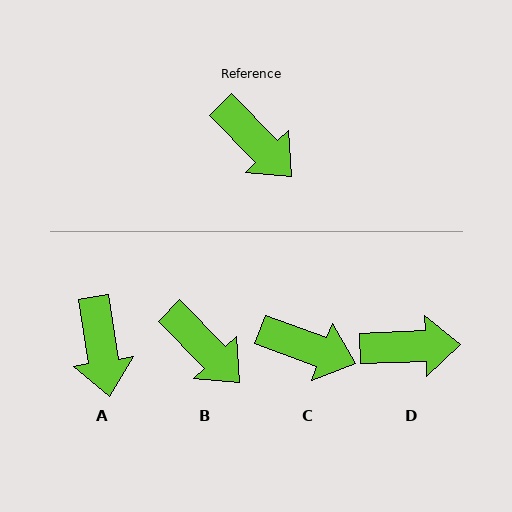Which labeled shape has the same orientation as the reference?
B.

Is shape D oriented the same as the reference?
No, it is off by about 48 degrees.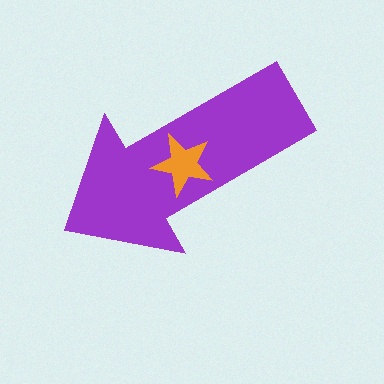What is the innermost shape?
The orange star.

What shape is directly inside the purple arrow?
The orange star.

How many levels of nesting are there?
2.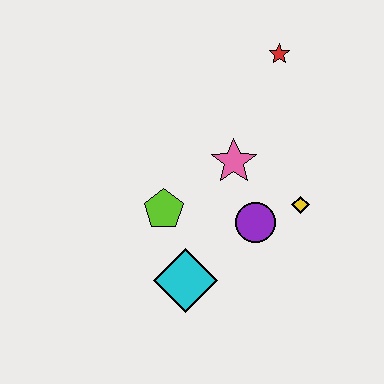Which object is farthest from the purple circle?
The red star is farthest from the purple circle.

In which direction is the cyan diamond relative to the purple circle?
The cyan diamond is to the left of the purple circle.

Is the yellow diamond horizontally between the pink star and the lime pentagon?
No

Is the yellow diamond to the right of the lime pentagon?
Yes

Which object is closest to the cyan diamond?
The lime pentagon is closest to the cyan diamond.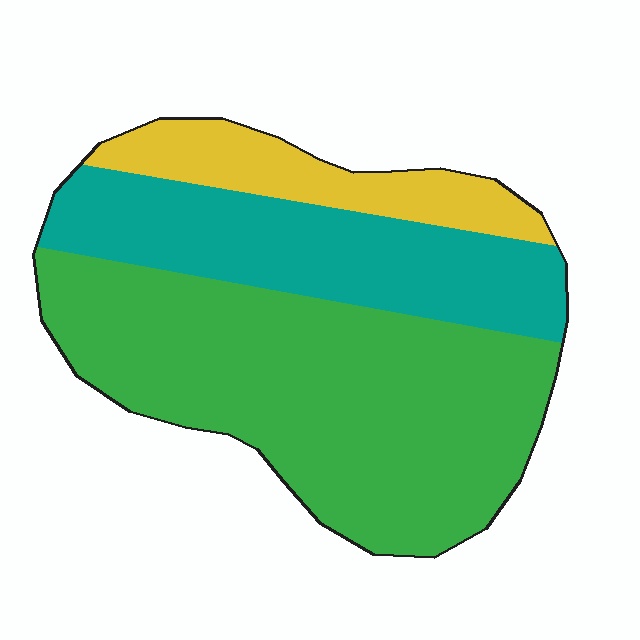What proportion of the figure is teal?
Teal takes up about one third (1/3) of the figure.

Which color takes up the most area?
Green, at roughly 55%.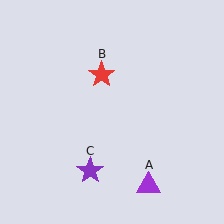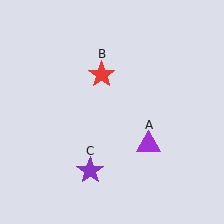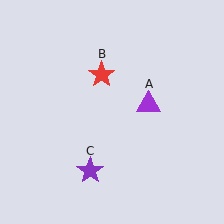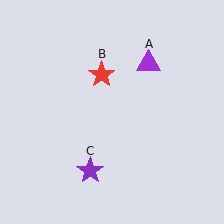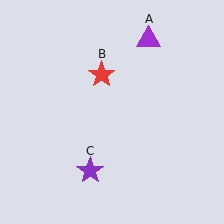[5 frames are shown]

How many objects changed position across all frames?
1 object changed position: purple triangle (object A).